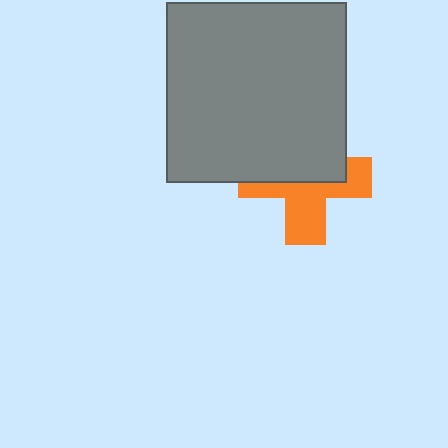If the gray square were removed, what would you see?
You would see the complete orange cross.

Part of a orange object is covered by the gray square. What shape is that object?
It is a cross.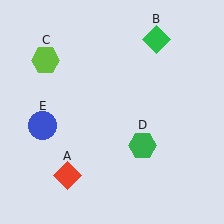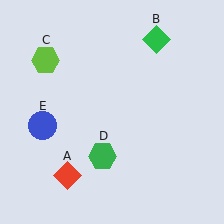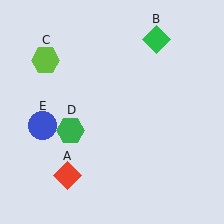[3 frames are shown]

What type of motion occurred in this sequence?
The green hexagon (object D) rotated clockwise around the center of the scene.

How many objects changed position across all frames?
1 object changed position: green hexagon (object D).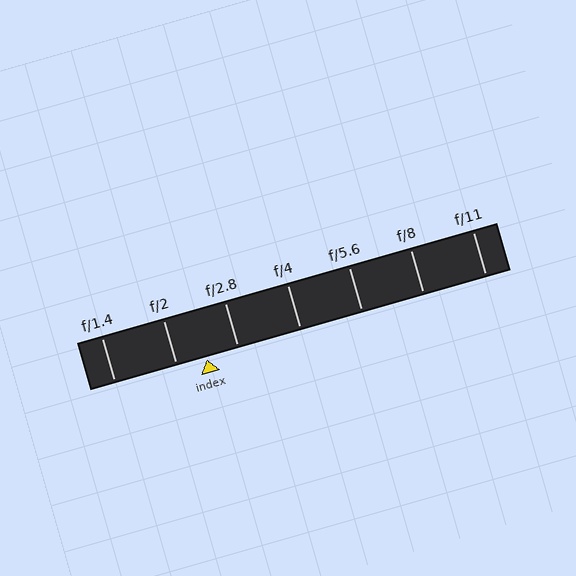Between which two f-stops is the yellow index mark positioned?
The index mark is between f/2 and f/2.8.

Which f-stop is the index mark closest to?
The index mark is closest to f/2.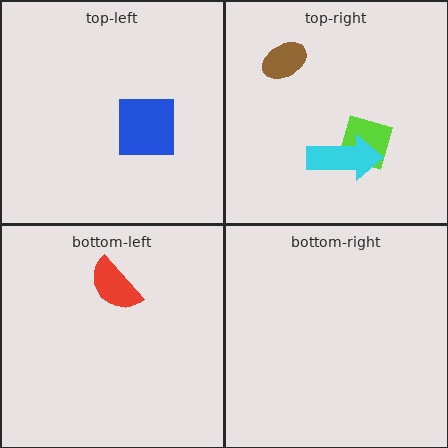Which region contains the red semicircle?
The bottom-left region.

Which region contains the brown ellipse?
The top-right region.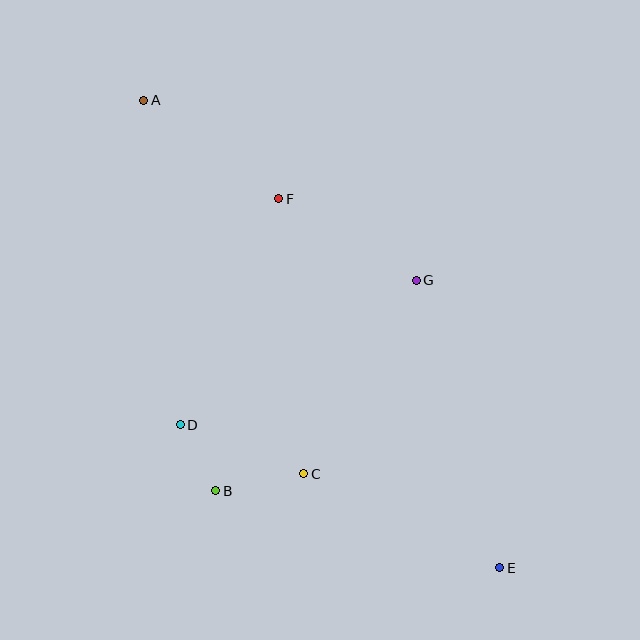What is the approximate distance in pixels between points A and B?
The distance between A and B is approximately 397 pixels.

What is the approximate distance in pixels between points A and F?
The distance between A and F is approximately 167 pixels.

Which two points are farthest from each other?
Points A and E are farthest from each other.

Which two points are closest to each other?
Points B and D are closest to each other.